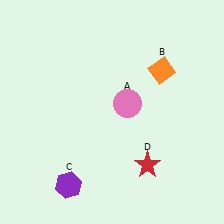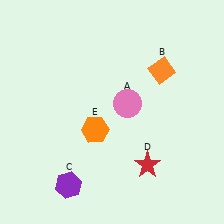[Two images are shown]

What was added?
An orange hexagon (E) was added in Image 2.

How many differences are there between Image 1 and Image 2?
There is 1 difference between the two images.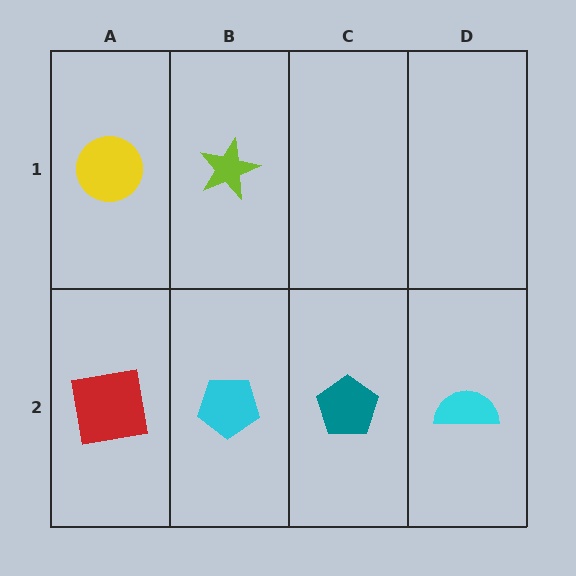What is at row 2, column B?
A cyan pentagon.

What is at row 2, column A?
A red square.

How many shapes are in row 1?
2 shapes.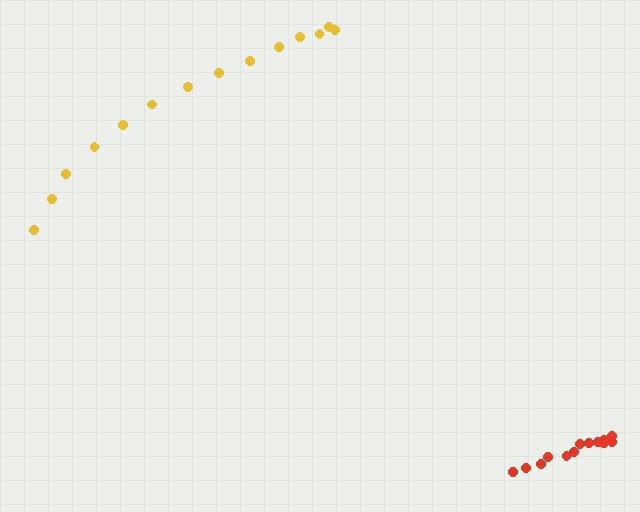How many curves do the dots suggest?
There are 2 distinct paths.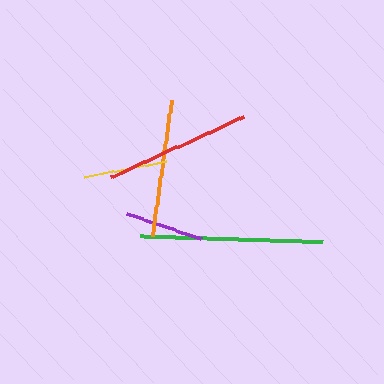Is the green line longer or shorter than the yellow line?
The green line is longer than the yellow line.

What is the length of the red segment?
The red segment is approximately 147 pixels long.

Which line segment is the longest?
The green line is the longest at approximately 183 pixels.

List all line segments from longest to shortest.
From longest to shortest: green, red, orange, yellow, purple.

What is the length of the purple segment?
The purple segment is approximately 78 pixels long.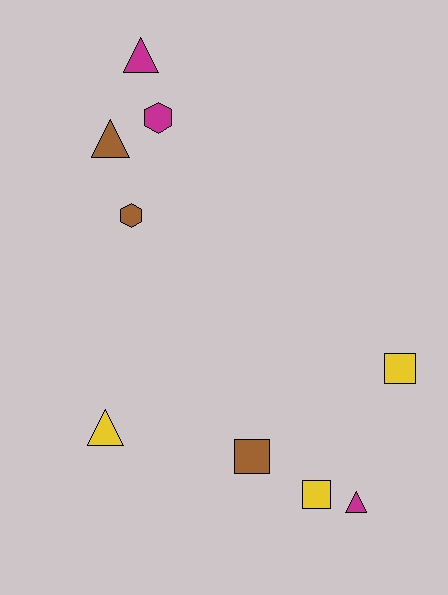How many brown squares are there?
There is 1 brown square.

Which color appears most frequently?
Yellow, with 3 objects.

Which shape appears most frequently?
Triangle, with 4 objects.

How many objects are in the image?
There are 9 objects.